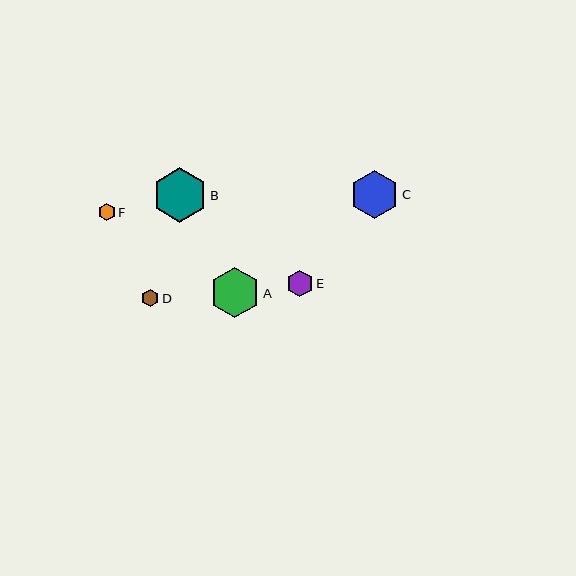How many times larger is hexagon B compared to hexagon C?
Hexagon B is approximately 1.1 times the size of hexagon C.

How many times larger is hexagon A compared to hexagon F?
Hexagon A is approximately 3.0 times the size of hexagon F.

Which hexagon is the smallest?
Hexagon F is the smallest with a size of approximately 17 pixels.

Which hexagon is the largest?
Hexagon B is the largest with a size of approximately 55 pixels.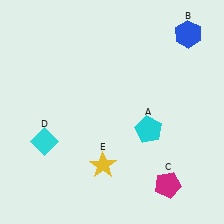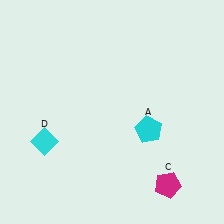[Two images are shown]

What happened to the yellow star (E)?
The yellow star (E) was removed in Image 2. It was in the bottom-left area of Image 1.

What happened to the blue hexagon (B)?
The blue hexagon (B) was removed in Image 2. It was in the top-right area of Image 1.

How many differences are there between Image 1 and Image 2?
There are 2 differences between the two images.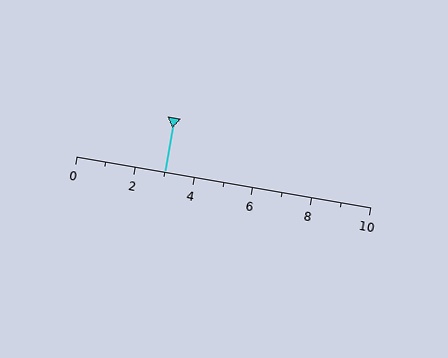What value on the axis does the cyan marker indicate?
The marker indicates approximately 3.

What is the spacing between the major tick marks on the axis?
The major ticks are spaced 2 apart.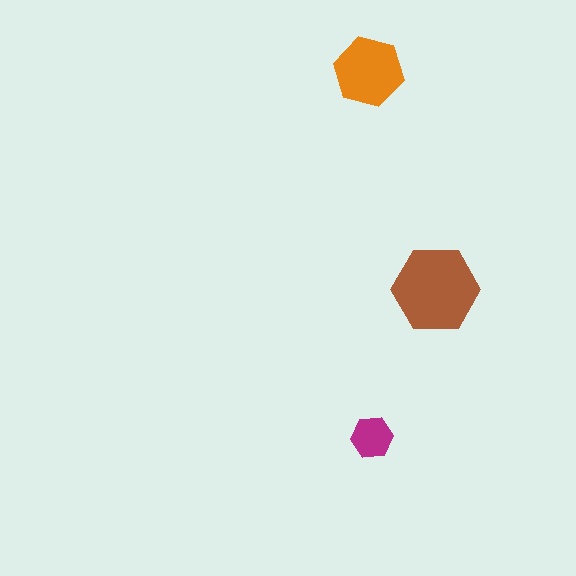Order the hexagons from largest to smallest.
the brown one, the orange one, the magenta one.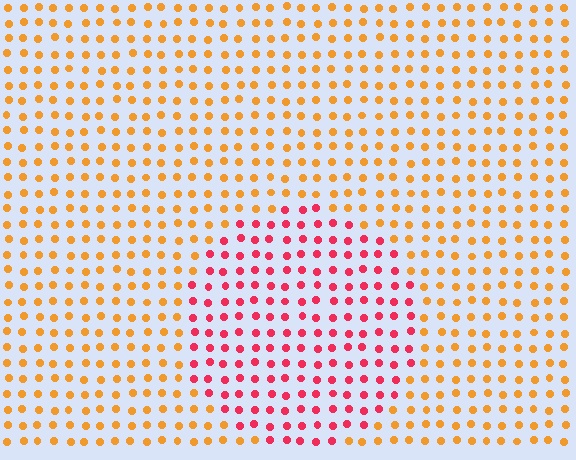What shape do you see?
I see a circle.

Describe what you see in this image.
The image is filled with small orange elements in a uniform arrangement. A circle-shaped region is visible where the elements are tinted to a slightly different hue, forming a subtle color boundary.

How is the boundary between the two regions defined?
The boundary is defined purely by a slight shift in hue (about 47 degrees). Spacing, size, and orientation are identical on both sides.